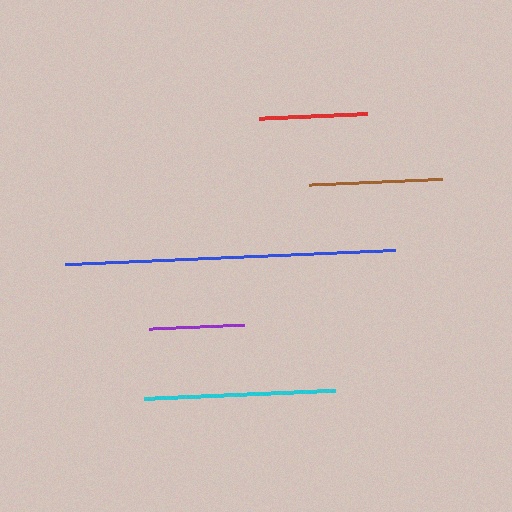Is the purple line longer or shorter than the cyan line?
The cyan line is longer than the purple line.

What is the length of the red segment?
The red segment is approximately 108 pixels long.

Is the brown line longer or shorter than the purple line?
The brown line is longer than the purple line.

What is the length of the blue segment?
The blue segment is approximately 331 pixels long.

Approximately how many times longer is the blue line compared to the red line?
The blue line is approximately 3.1 times the length of the red line.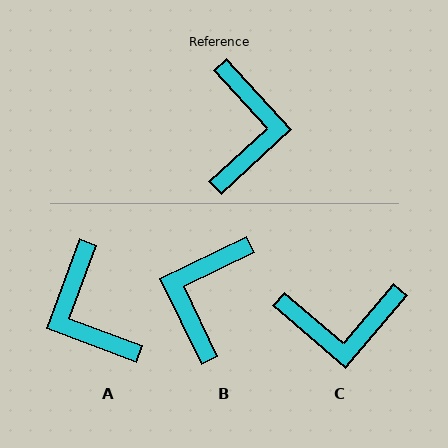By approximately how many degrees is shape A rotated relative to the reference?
Approximately 153 degrees clockwise.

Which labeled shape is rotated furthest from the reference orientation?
B, about 163 degrees away.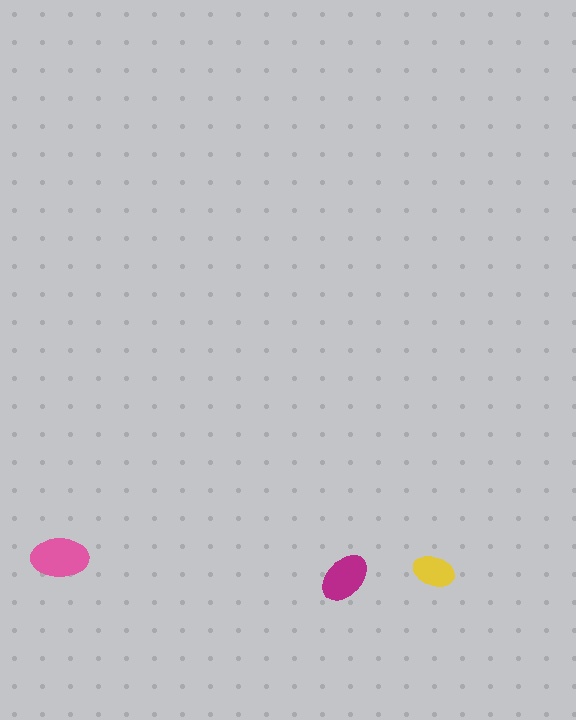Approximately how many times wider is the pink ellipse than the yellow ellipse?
About 1.5 times wider.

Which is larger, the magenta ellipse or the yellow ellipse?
The magenta one.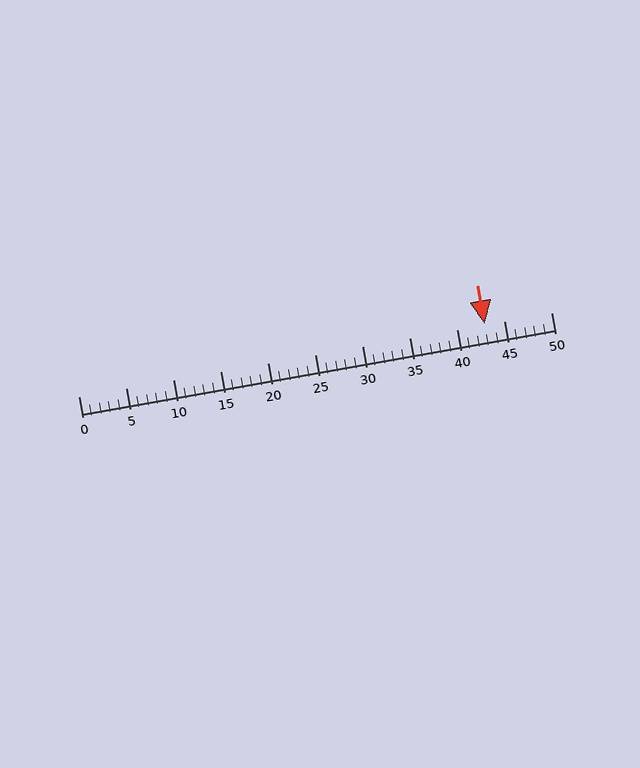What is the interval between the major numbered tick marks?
The major tick marks are spaced 5 units apart.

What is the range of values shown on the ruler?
The ruler shows values from 0 to 50.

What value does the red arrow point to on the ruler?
The red arrow points to approximately 43.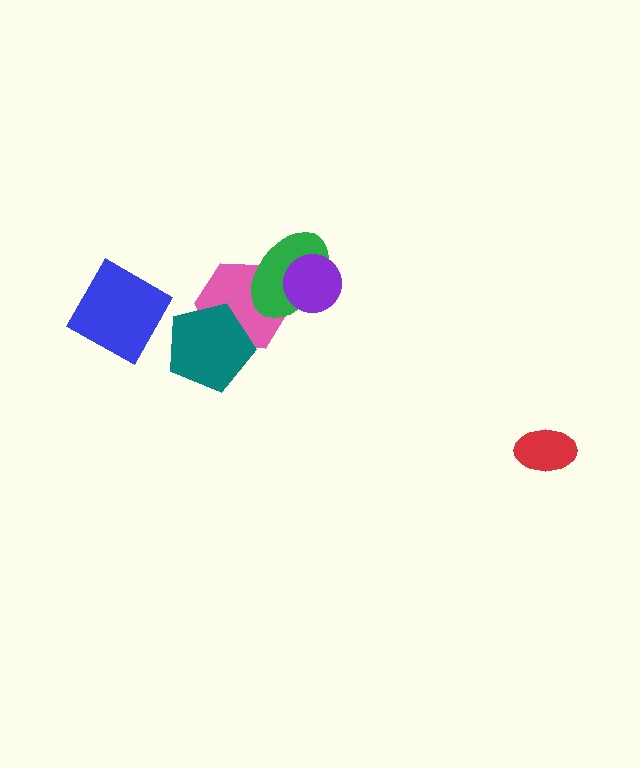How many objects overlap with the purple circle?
1 object overlaps with the purple circle.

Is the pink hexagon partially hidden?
Yes, it is partially covered by another shape.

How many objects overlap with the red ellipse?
0 objects overlap with the red ellipse.